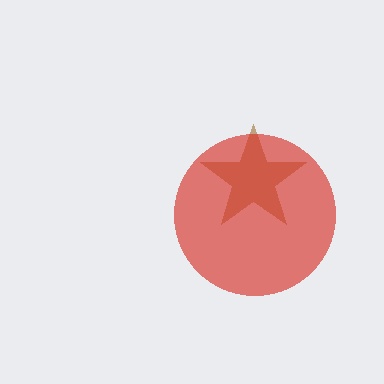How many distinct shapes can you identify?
There are 2 distinct shapes: a brown star, a red circle.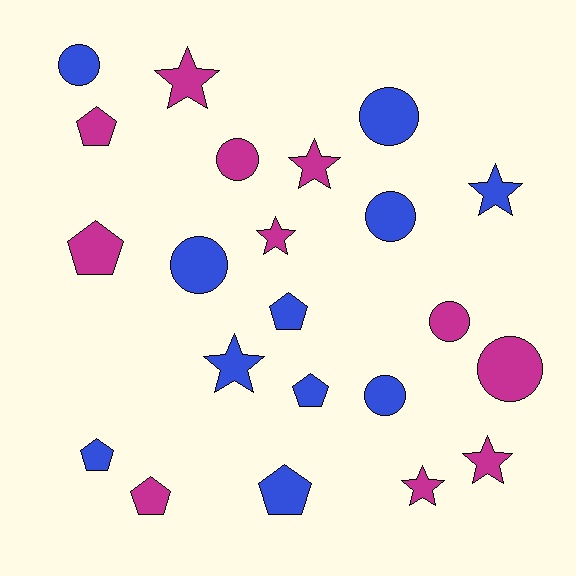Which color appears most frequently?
Magenta, with 11 objects.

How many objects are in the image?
There are 22 objects.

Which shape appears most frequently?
Circle, with 8 objects.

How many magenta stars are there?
There are 5 magenta stars.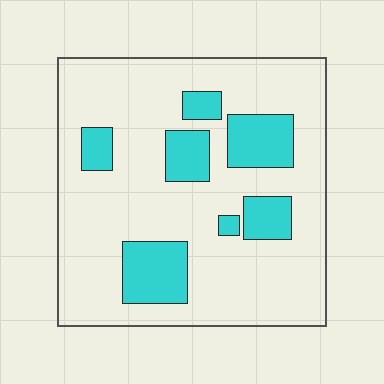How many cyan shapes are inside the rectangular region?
7.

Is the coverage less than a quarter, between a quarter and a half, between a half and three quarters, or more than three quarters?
Less than a quarter.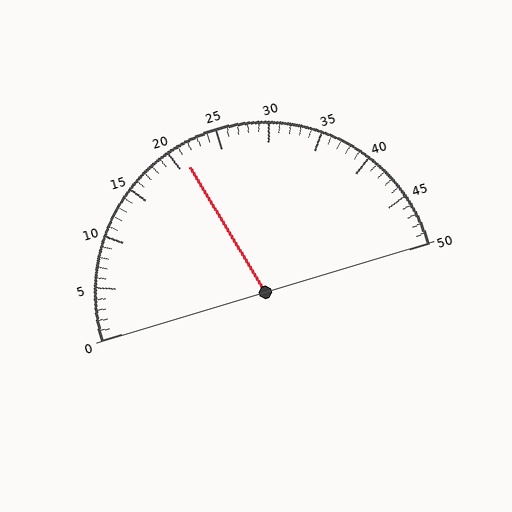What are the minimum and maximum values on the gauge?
The gauge ranges from 0 to 50.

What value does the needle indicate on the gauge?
The needle indicates approximately 21.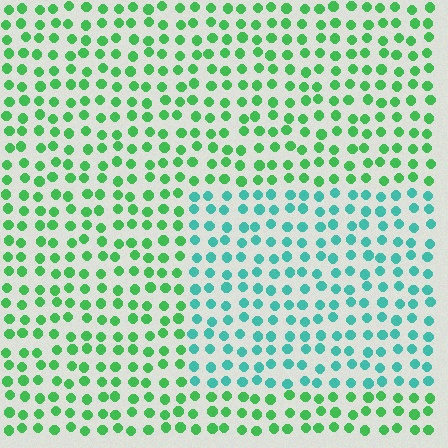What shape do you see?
I see a rectangle.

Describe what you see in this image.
The image is filled with small green elements in a uniform arrangement. A rectangle-shaped region is visible where the elements are tinted to a slightly different hue, forming a subtle color boundary.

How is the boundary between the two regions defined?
The boundary is defined purely by a slight shift in hue (about 42 degrees). Spacing, size, and orientation are identical on both sides.